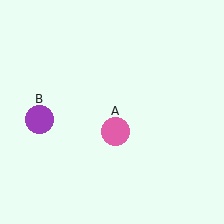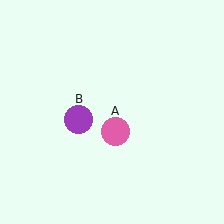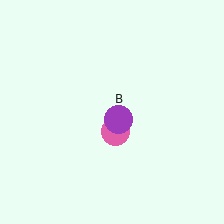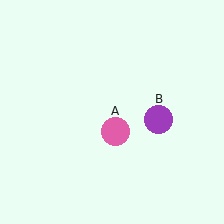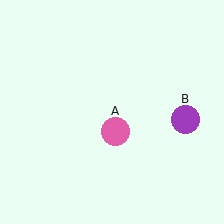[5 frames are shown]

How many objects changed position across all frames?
1 object changed position: purple circle (object B).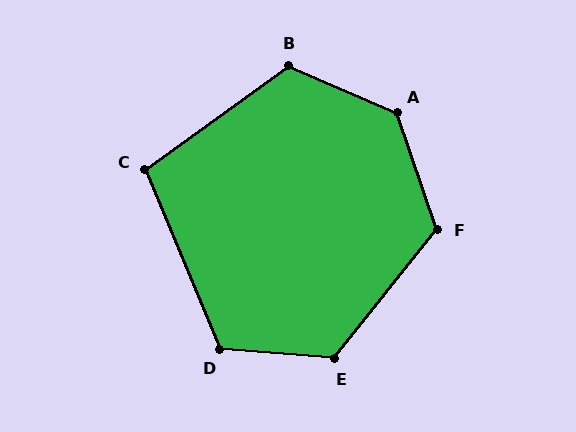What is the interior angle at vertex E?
Approximately 124 degrees (obtuse).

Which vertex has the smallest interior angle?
C, at approximately 103 degrees.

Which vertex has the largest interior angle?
A, at approximately 133 degrees.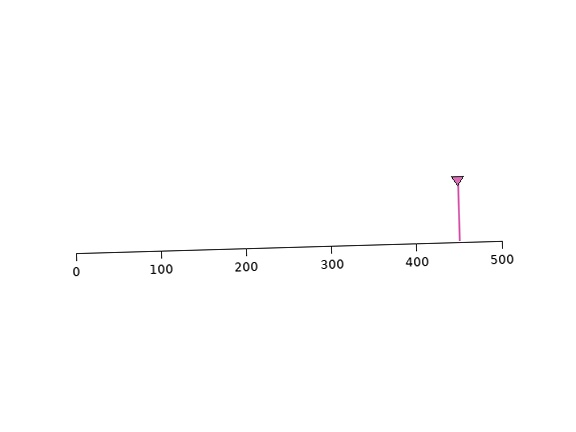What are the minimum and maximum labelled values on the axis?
The axis runs from 0 to 500.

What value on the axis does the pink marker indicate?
The marker indicates approximately 450.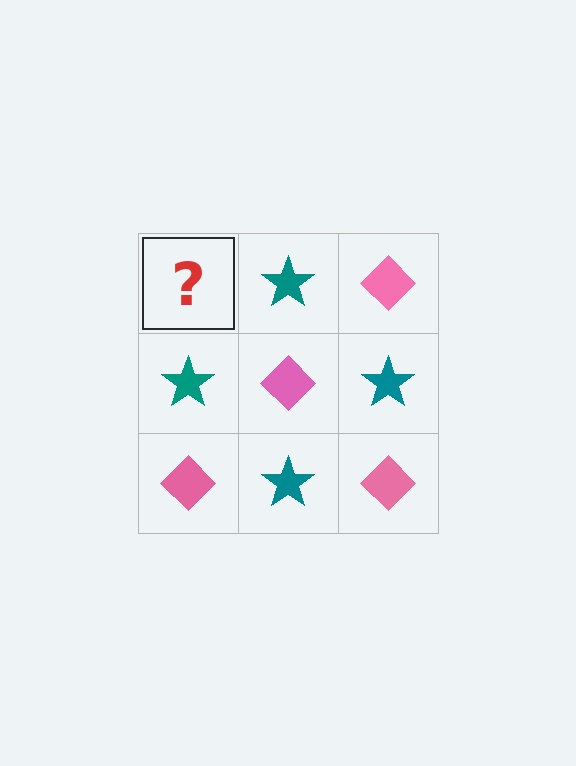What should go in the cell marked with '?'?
The missing cell should contain a pink diamond.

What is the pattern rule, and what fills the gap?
The rule is that it alternates pink diamond and teal star in a checkerboard pattern. The gap should be filled with a pink diamond.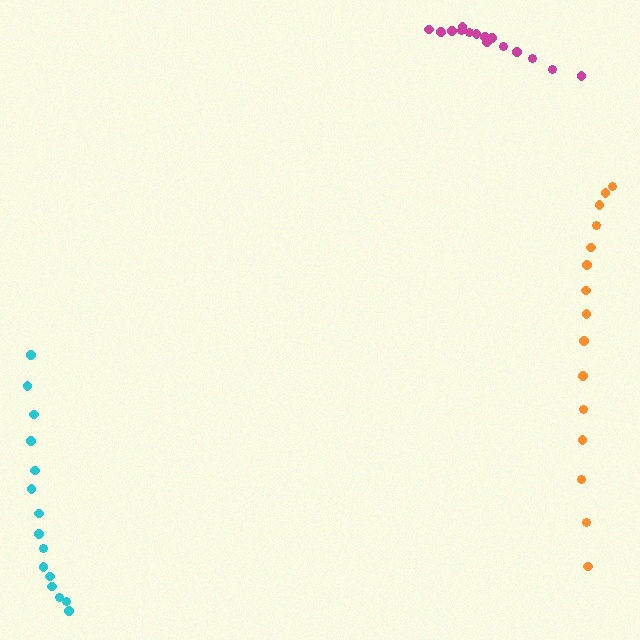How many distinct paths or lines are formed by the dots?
There are 3 distinct paths.